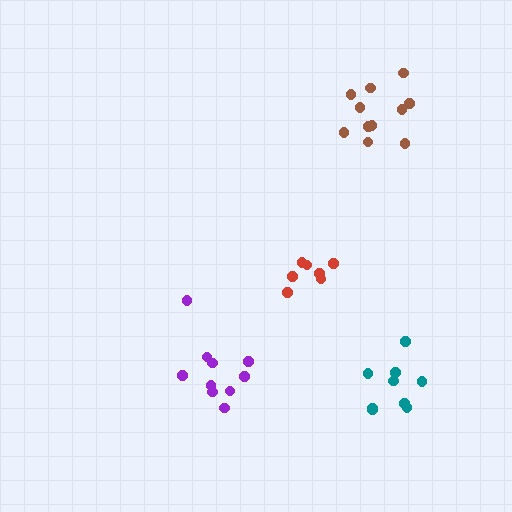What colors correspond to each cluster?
The clusters are colored: red, teal, purple, brown.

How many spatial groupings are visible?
There are 4 spatial groupings.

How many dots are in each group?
Group 1: 7 dots, Group 2: 9 dots, Group 3: 10 dots, Group 4: 11 dots (37 total).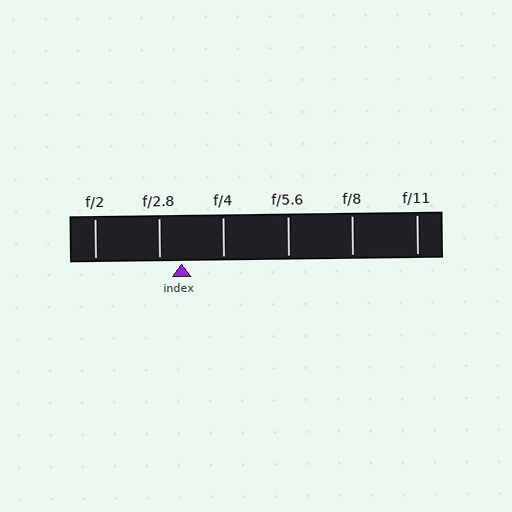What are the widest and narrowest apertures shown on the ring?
The widest aperture shown is f/2 and the narrowest is f/11.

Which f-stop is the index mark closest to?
The index mark is closest to f/2.8.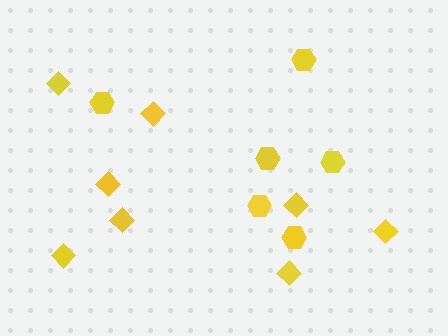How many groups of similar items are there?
There are 2 groups: one group of diamonds (8) and one group of hexagons (6).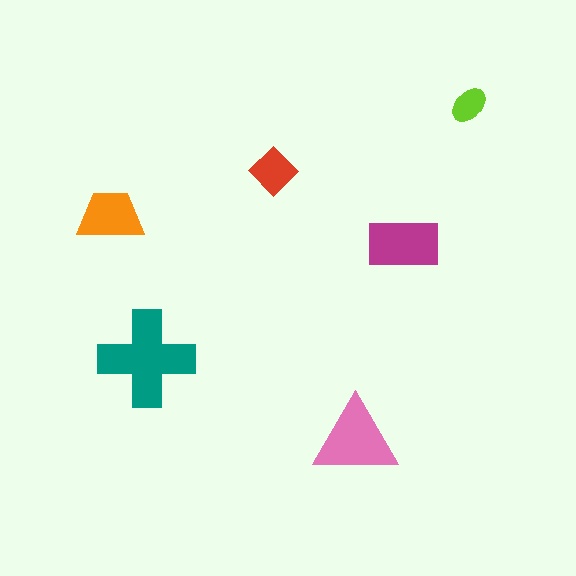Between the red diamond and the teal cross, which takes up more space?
The teal cross.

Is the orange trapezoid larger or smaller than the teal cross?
Smaller.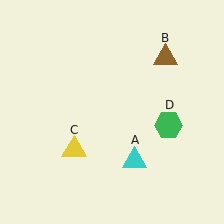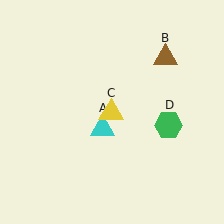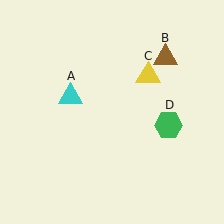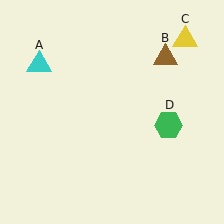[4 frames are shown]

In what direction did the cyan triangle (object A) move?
The cyan triangle (object A) moved up and to the left.